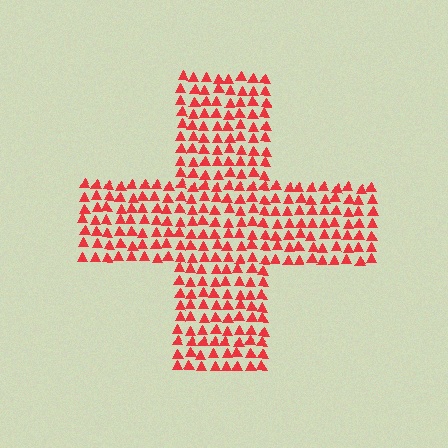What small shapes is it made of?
It is made of small triangles.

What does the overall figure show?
The overall figure shows a cross.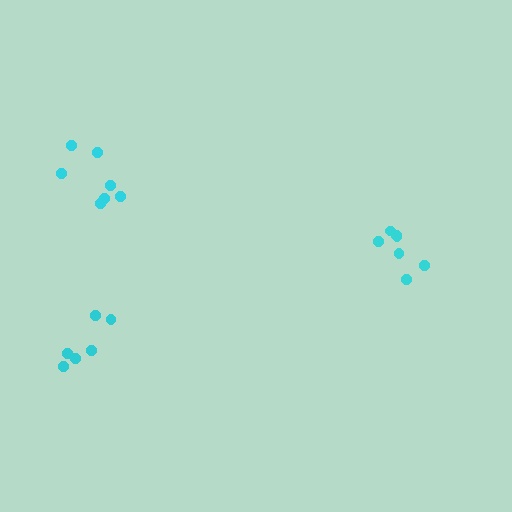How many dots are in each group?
Group 1: 6 dots, Group 2: 7 dots, Group 3: 7 dots (20 total).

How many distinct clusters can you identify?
There are 3 distinct clusters.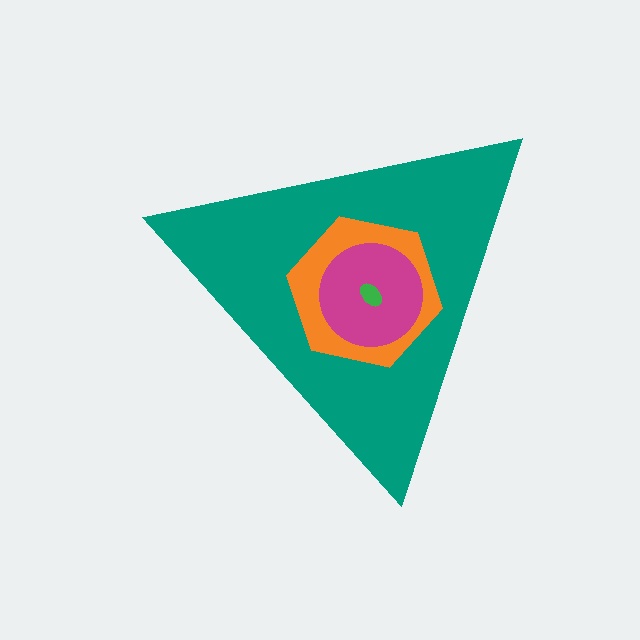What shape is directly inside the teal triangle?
The orange hexagon.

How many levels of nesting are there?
4.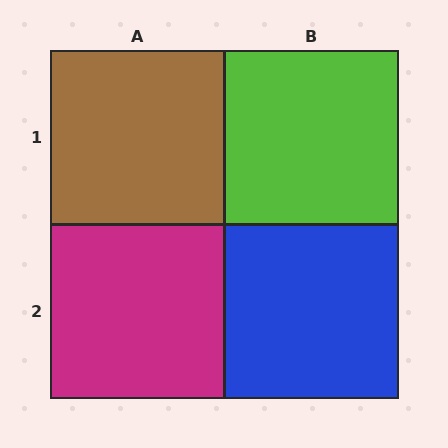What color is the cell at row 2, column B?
Blue.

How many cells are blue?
1 cell is blue.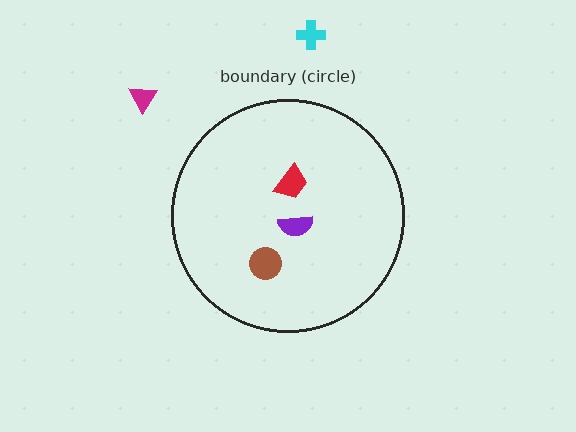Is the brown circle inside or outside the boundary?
Inside.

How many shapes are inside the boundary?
3 inside, 2 outside.